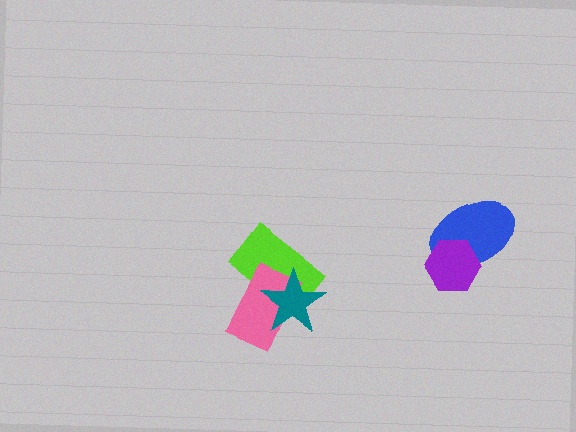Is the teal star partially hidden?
No, no other shape covers it.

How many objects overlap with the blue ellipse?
1 object overlaps with the blue ellipse.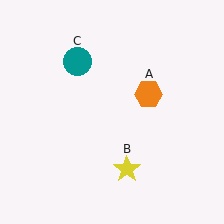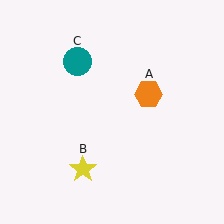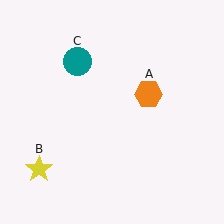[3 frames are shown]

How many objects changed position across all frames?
1 object changed position: yellow star (object B).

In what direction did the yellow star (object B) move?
The yellow star (object B) moved left.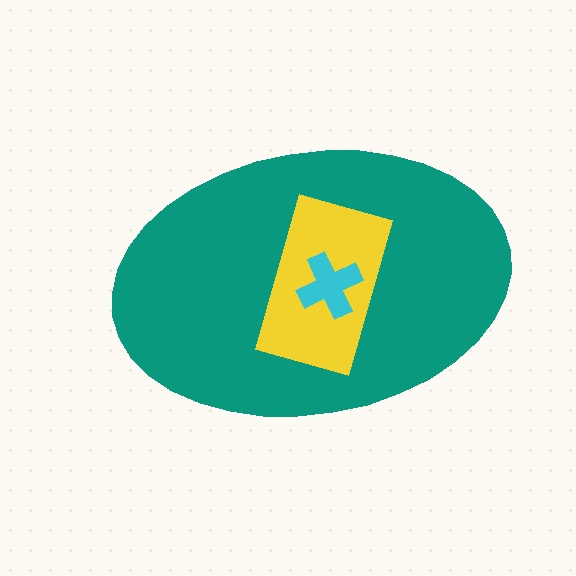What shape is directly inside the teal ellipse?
The yellow rectangle.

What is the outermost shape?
The teal ellipse.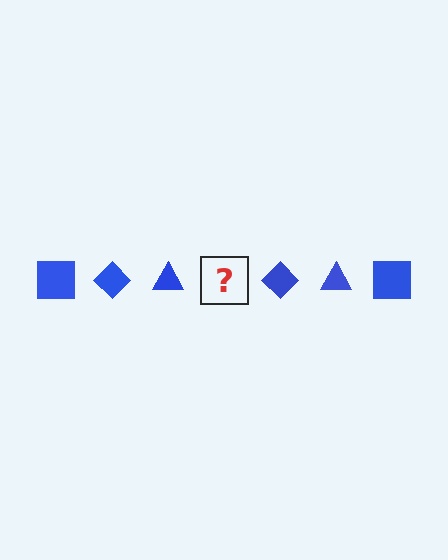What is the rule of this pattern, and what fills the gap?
The rule is that the pattern cycles through square, diamond, triangle shapes in blue. The gap should be filled with a blue square.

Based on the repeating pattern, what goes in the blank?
The blank should be a blue square.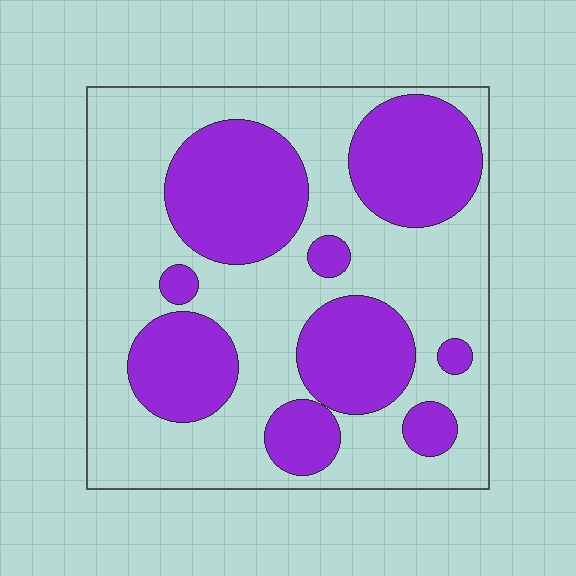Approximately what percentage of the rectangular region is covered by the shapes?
Approximately 40%.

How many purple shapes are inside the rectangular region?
9.